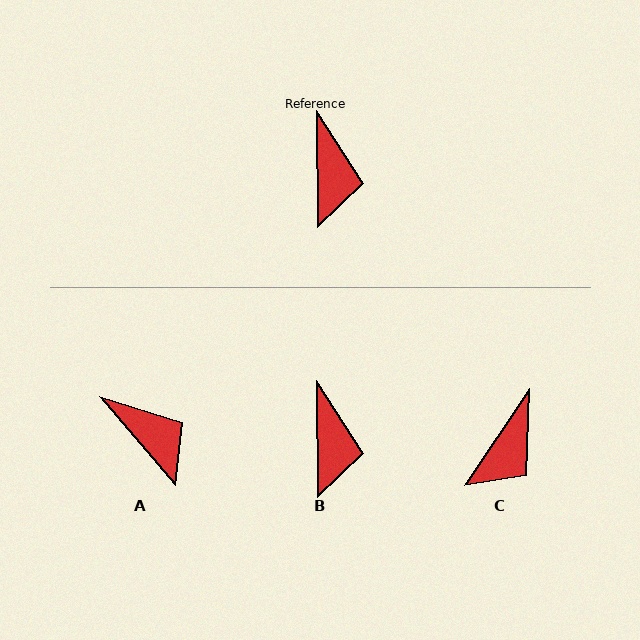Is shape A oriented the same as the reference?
No, it is off by about 40 degrees.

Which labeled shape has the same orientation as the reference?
B.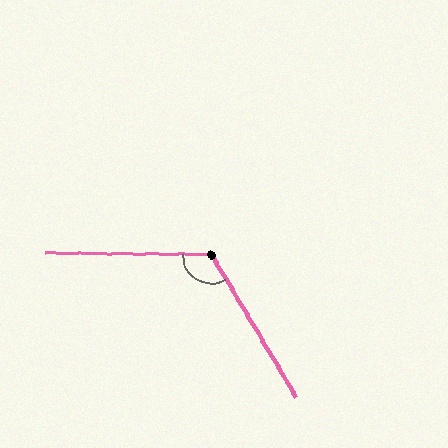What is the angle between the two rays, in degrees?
Approximately 121 degrees.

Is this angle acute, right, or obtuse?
It is obtuse.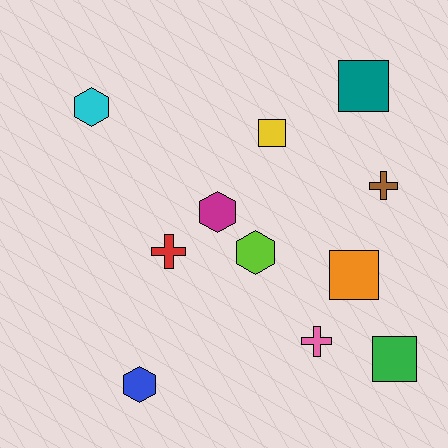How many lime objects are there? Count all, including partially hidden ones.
There is 1 lime object.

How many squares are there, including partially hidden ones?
There are 4 squares.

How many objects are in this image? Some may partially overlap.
There are 11 objects.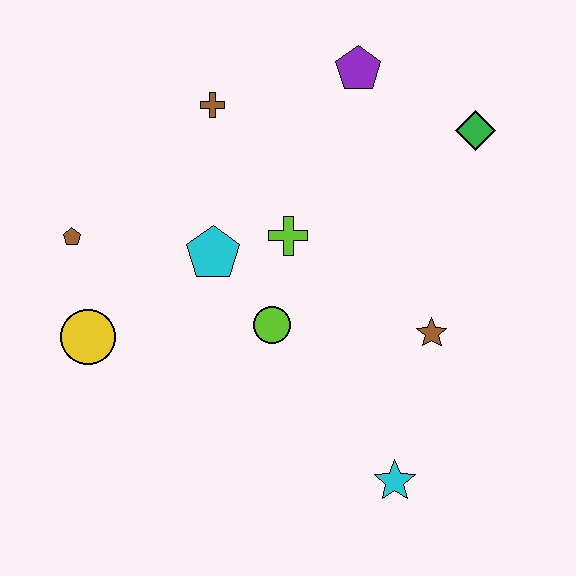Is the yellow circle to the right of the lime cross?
No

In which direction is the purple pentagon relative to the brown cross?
The purple pentagon is to the right of the brown cross.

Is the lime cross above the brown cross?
No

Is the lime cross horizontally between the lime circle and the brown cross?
No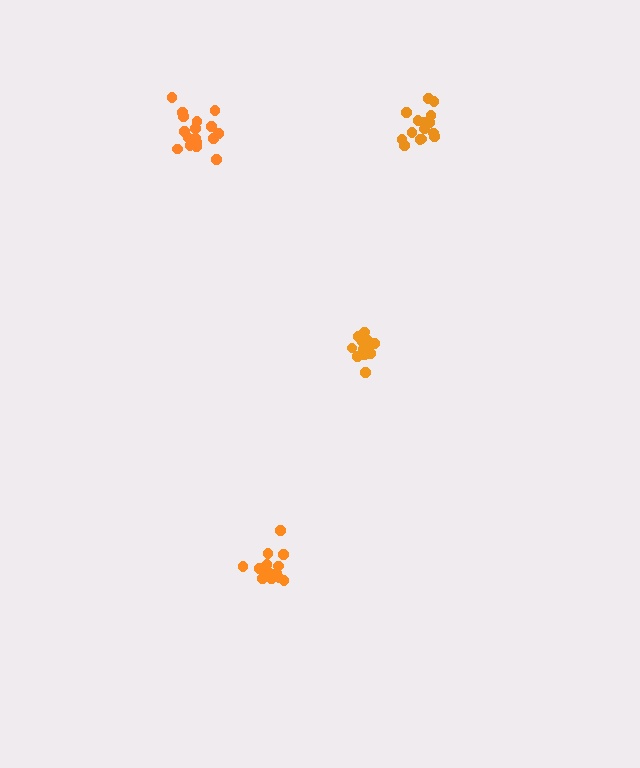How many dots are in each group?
Group 1: 17 dots, Group 2: 12 dots, Group 3: 15 dots, Group 4: 14 dots (58 total).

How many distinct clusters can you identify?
There are 4 distinct clusters.